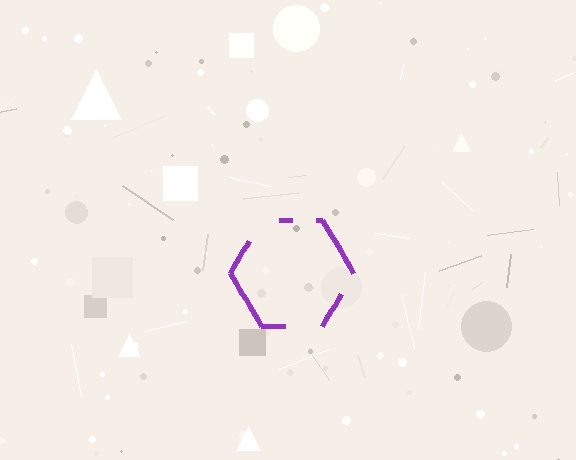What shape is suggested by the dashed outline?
The dashed outline suggests a hexagon.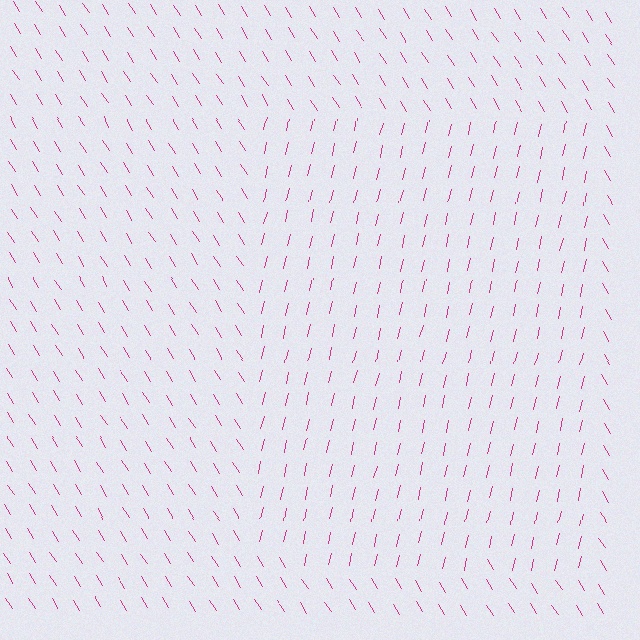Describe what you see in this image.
The image is filled with small magenta line segments. A rectangle region in the image has lines oriented differently from the surrounding lines, creating a visible texture boundary.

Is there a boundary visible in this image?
Yes, there is a texture boundary formed by a change in line orientation.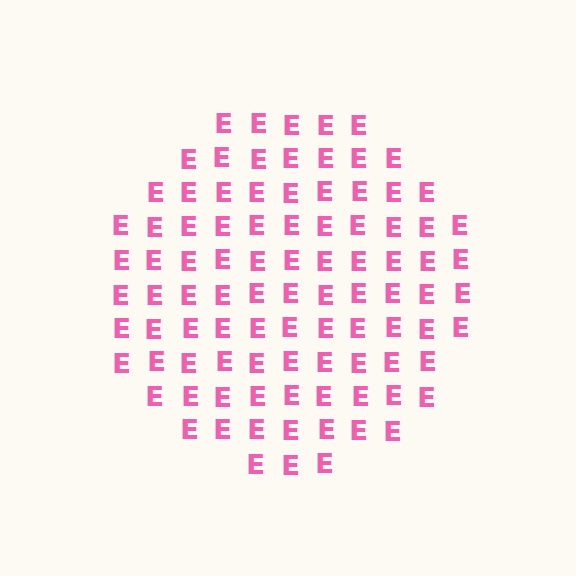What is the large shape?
The large shape is a circle.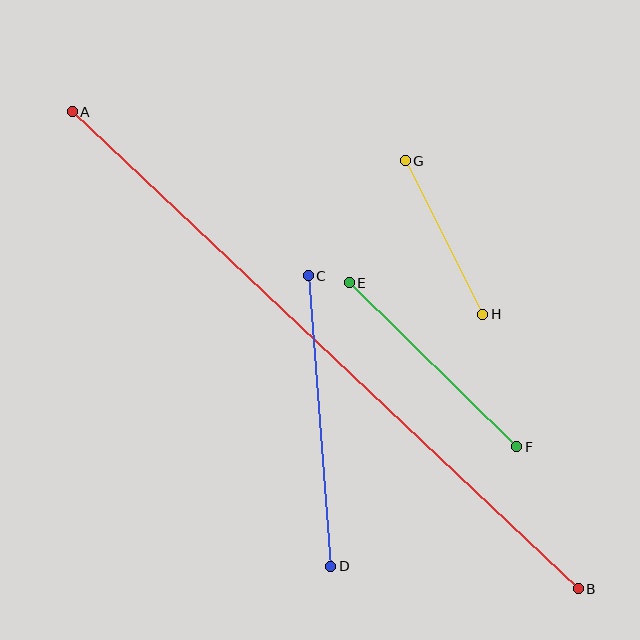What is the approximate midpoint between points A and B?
The midpoint is at approximately (325, 350) pixels.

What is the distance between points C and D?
The distance is approximately 291 pixels.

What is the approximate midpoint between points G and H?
The midpoint is at approximately (444, 238) pixels.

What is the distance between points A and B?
The distance is approximately 696 pixels.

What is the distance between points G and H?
The distance is approximately 172 pixels.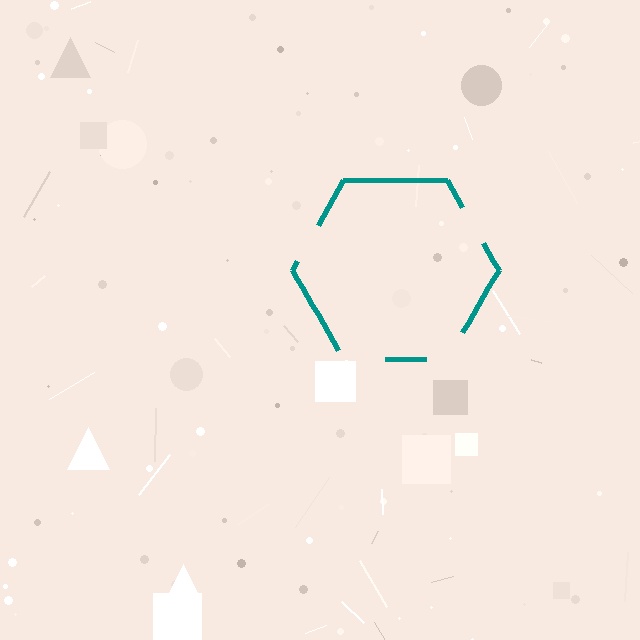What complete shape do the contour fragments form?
The contour fragments form a hexagon.